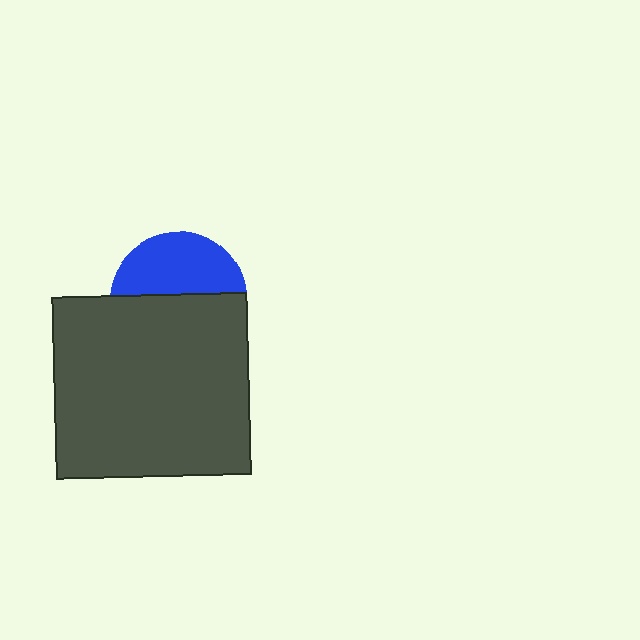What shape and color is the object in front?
The object in front is a dark gray rectangle.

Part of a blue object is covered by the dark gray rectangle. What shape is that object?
It is a circle.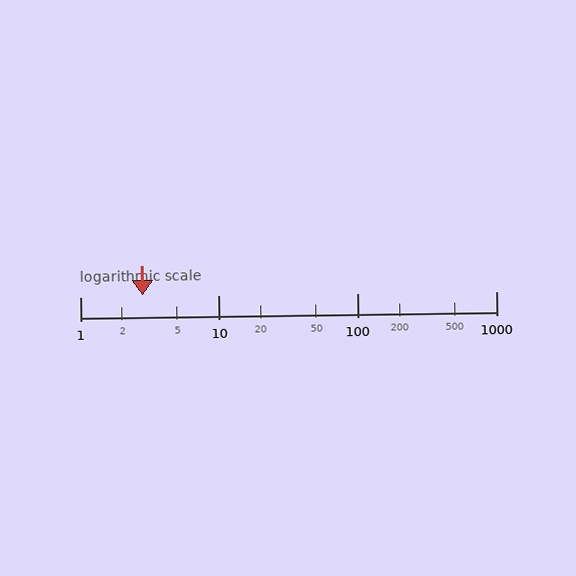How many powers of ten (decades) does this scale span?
The scale spans 3 decades, from 1 to 1000.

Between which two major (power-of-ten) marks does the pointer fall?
The pointer is between 1 and 10.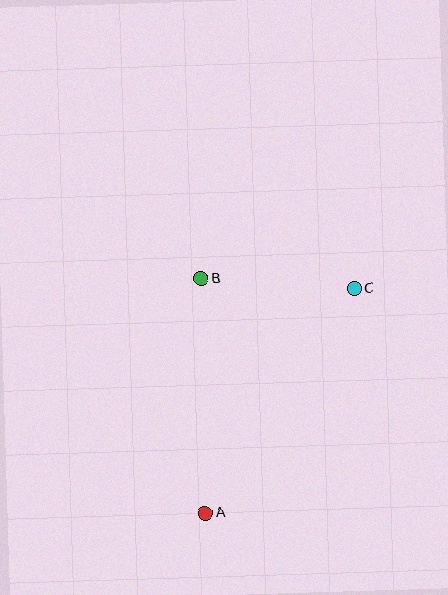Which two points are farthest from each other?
Points A and C are farthest from each other.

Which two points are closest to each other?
Points B and C are closest to each other.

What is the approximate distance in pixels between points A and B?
The distance between A and B is approximately 235 pixels.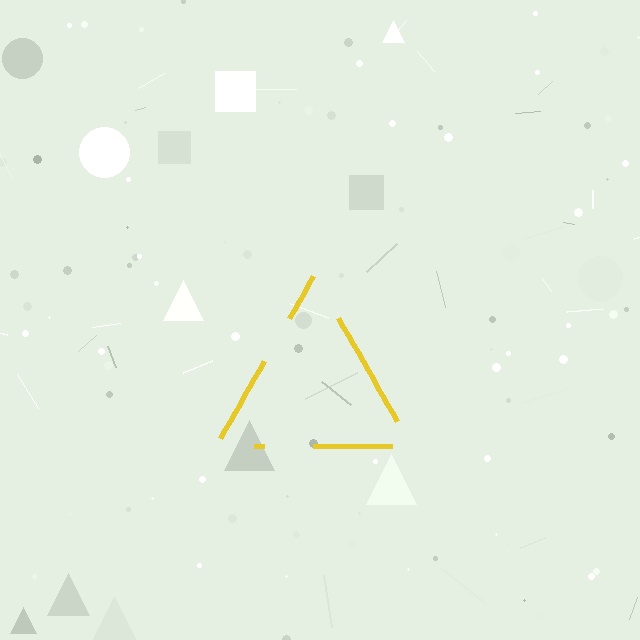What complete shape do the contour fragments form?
The contour fragments form a triangle.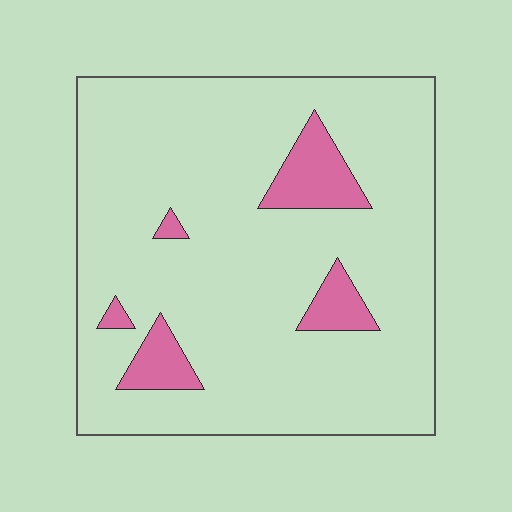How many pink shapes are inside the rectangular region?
5.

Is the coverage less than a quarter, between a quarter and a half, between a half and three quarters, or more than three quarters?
Less than a quarter.